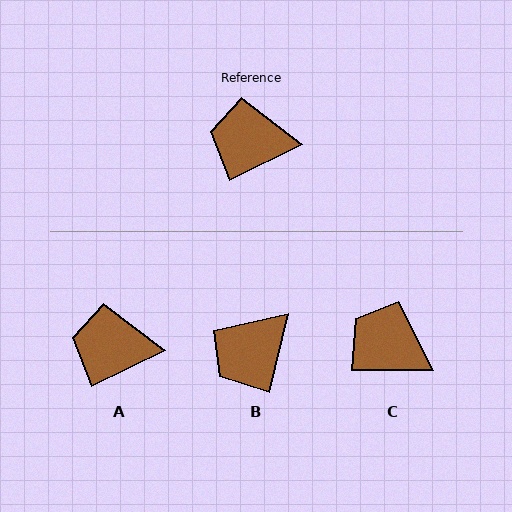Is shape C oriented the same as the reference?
No, it is off by about 26 degrees.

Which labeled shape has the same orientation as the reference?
A.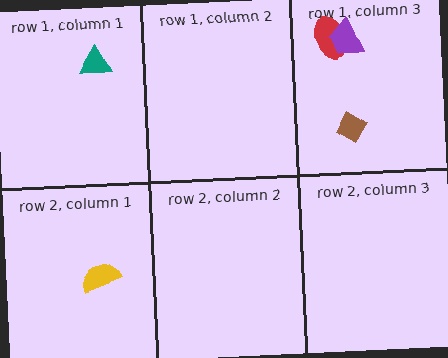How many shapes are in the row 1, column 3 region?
3.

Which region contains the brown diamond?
The row 1, column 3 region.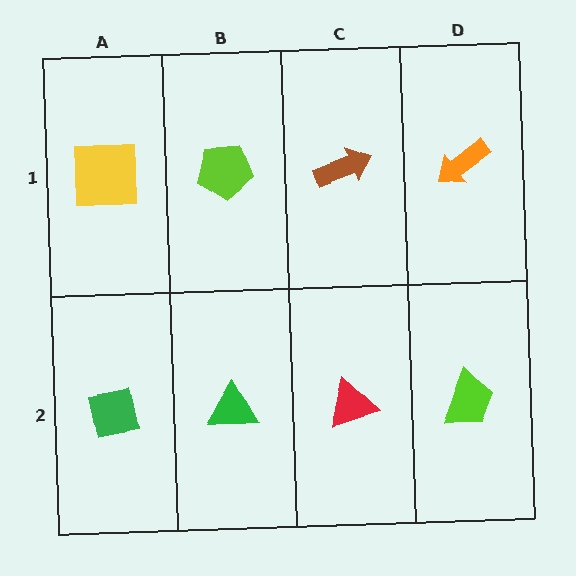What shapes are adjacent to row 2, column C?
A brown arrow (row 1, column C), a green triangle (row 2, column B), a lime trapezoid (row 2, column D).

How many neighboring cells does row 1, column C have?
3.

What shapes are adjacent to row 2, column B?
A lime pentagon (row 1, column B), a green square (row 2, column A), a red triangle (row 2, column C).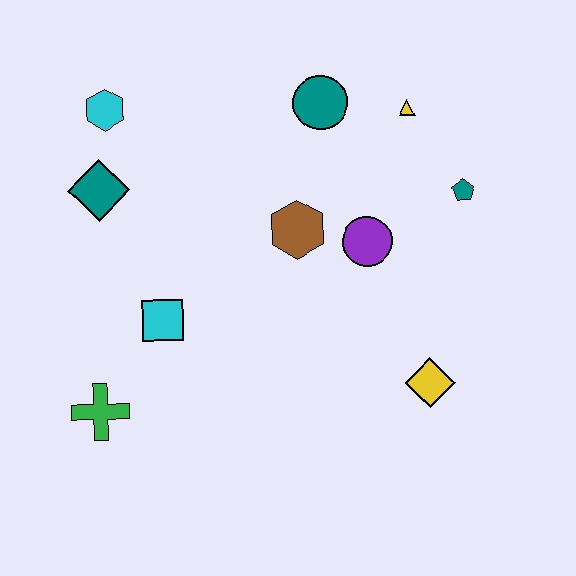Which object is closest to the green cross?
The cyan square is closest to the green cross.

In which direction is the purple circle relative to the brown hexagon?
The purple circle is to the right of the brown hexagon.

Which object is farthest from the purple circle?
The green cross is farthest from the purple circle.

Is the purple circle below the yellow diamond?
No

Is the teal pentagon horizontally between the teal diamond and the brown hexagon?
No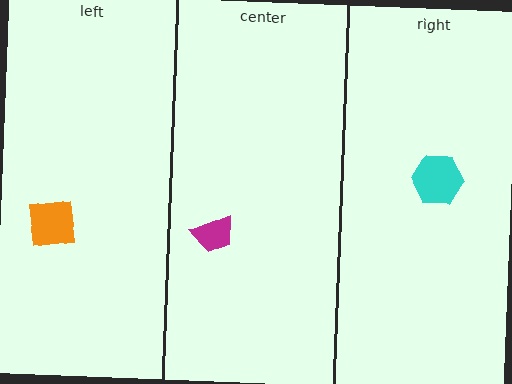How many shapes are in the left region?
1.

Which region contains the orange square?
The left region.